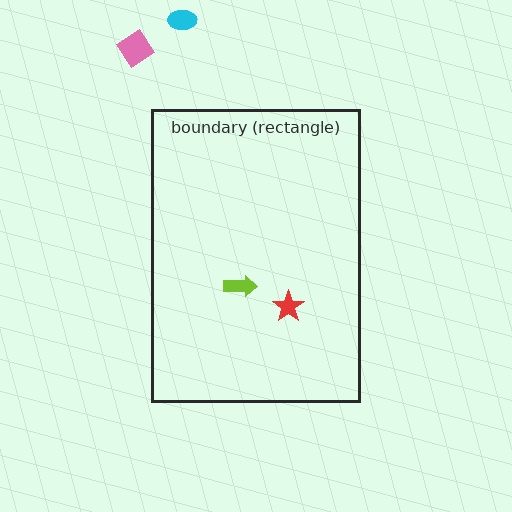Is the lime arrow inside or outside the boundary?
Inside.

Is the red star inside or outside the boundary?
Inside.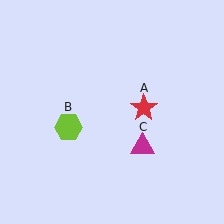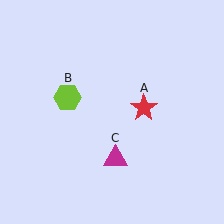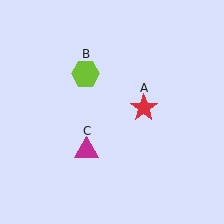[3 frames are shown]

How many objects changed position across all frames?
2 objects changed position: lime hexagon (object B), magenta triangle (object C).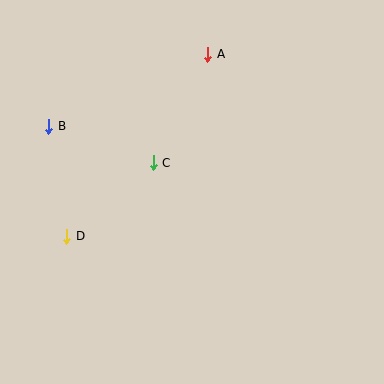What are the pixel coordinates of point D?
Point D is at (67, 236).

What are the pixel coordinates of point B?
Point B is at (49, 126).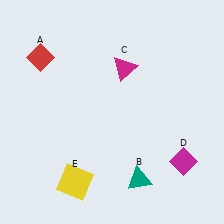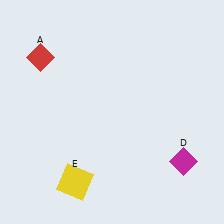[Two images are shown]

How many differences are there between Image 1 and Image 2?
There are 2 differences between the two images.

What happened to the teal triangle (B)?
The teal triangle (B) was removed in Image 2. It was in the bottom-right area of Image 1.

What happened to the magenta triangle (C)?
The magenta triangle (C) was removed in Image 2. It was in the top-right area of Image 1.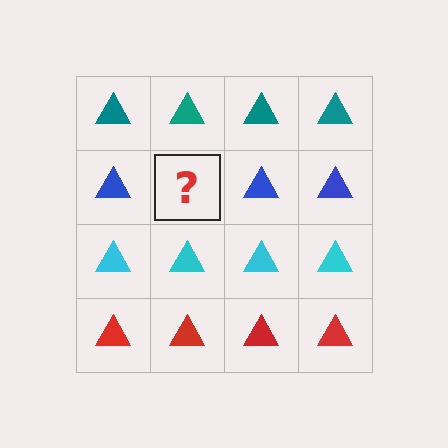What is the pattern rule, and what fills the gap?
The rule is that each row has a consistent color. The gap should be filled with a blue triangle.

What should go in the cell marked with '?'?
The missing cell should contain a blue triangle.